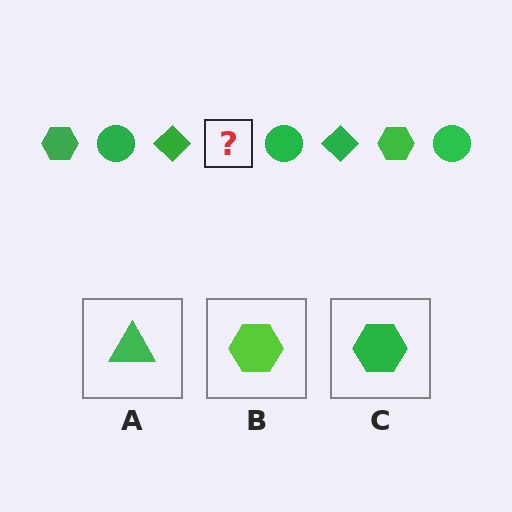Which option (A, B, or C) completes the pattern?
C.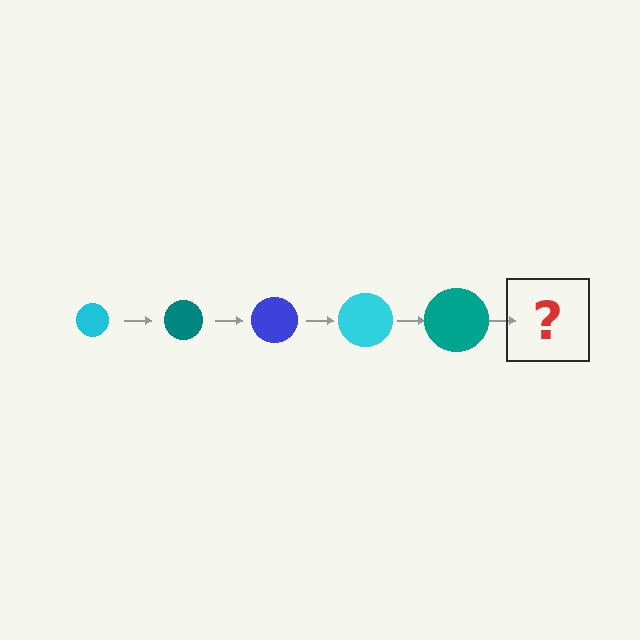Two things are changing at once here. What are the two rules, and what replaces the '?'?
The two rules are that the circle grows larger each step and the color cycles through cyan, teal, and blue. The '?' should be a blue circle, larger than the previous one.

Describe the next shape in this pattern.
It should be a blue circle, larger than the previous one.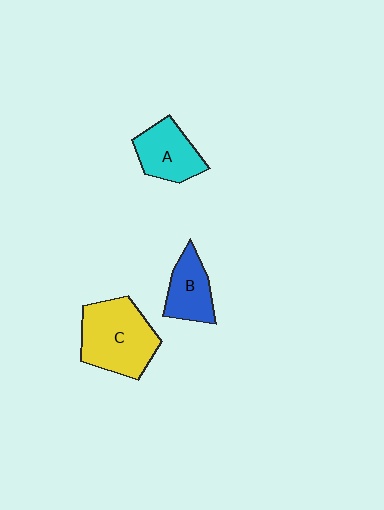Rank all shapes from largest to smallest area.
From largest to smallest: C (yellow), A (cyan), B (blue).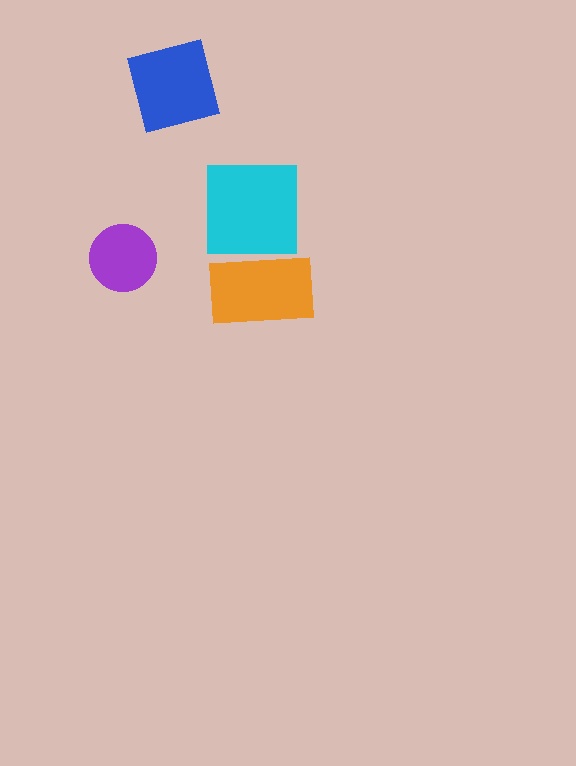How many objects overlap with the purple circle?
0 objects overlap with the purple circle.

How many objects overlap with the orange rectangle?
1 object overlaps with the orange rectangle.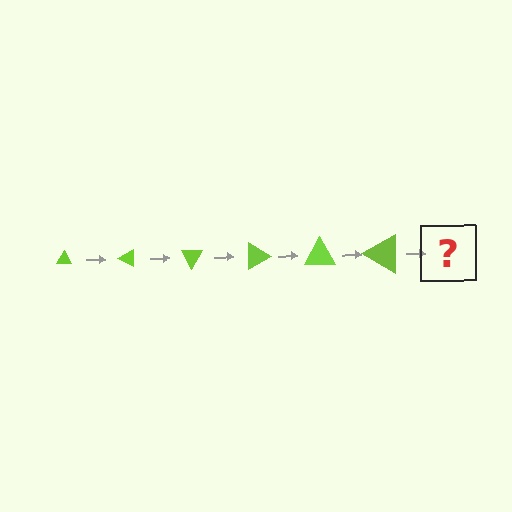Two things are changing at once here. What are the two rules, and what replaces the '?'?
The two rules are that the triangle grows larger each step and it rotates 30 degrees each step. The '?' should be a triangle, larger than the previous one and rotated 180 degrees from the start.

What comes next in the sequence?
The next element should be a triangle, larger than the previous one and rotated 180 degrees from the start.